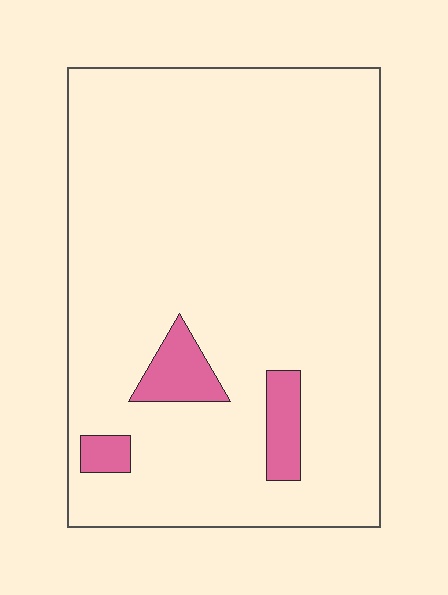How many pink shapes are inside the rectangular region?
3.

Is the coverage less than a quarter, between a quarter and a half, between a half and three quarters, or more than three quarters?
Less than a quarter.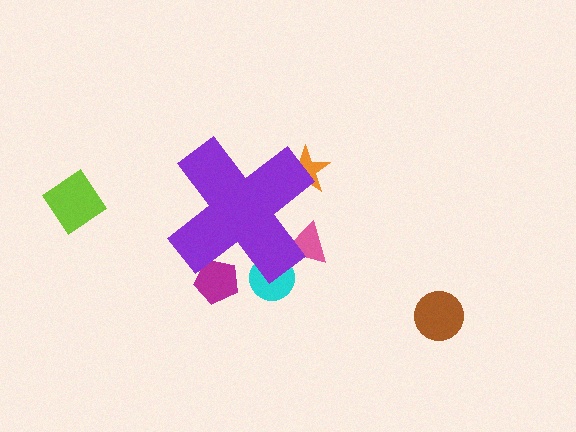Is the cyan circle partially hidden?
Yes, the cyan circle is partially hidden behind the purple cross.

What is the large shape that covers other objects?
A purple cross.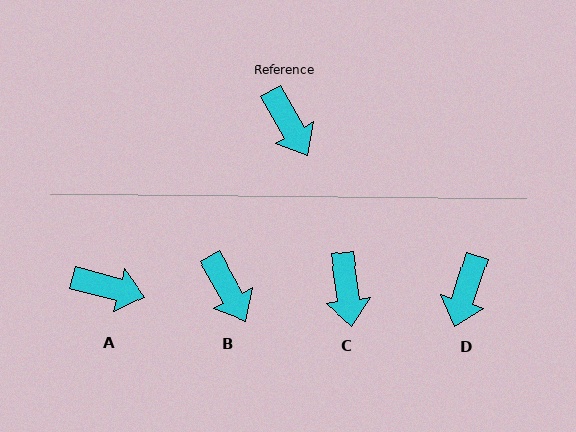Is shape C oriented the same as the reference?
No, it is off by about 22 degrees.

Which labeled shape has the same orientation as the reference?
B.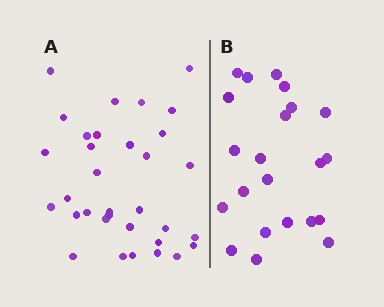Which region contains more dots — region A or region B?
Region A (the left region) has more dots.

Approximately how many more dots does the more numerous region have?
Region A has roughly 12 or so more dots than region B.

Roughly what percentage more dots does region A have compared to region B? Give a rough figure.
About 50% more.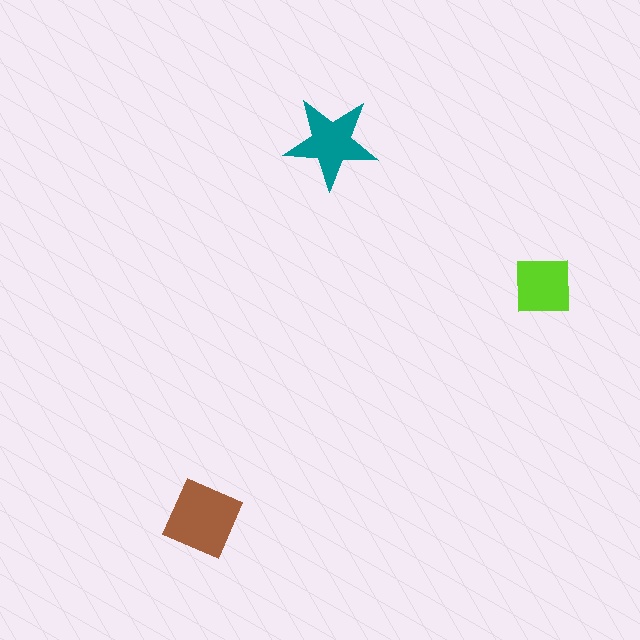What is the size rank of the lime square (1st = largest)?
3rd.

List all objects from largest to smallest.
The brown square, the teal star, the lime square.